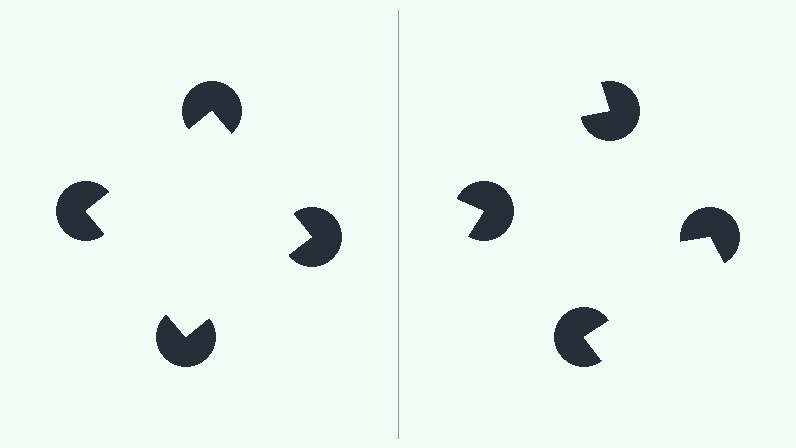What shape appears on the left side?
An illusory square.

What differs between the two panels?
The pac-man discs are positioned identically on both sides; only the wedge orientations differ. On the left they align to a square; on the right they are misaligned.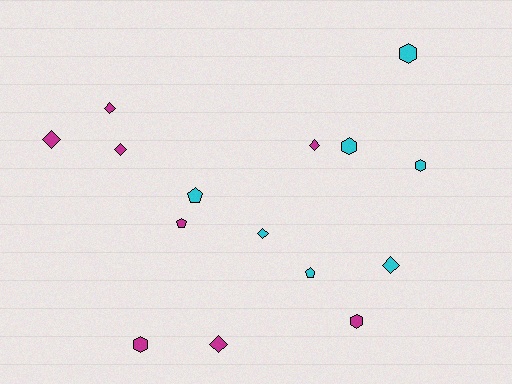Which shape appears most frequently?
Diamond, with 7 objects.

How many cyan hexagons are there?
There are 3 cyan hexagons.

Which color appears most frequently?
Magenta, with 8 objects.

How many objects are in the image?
There are 15 objects.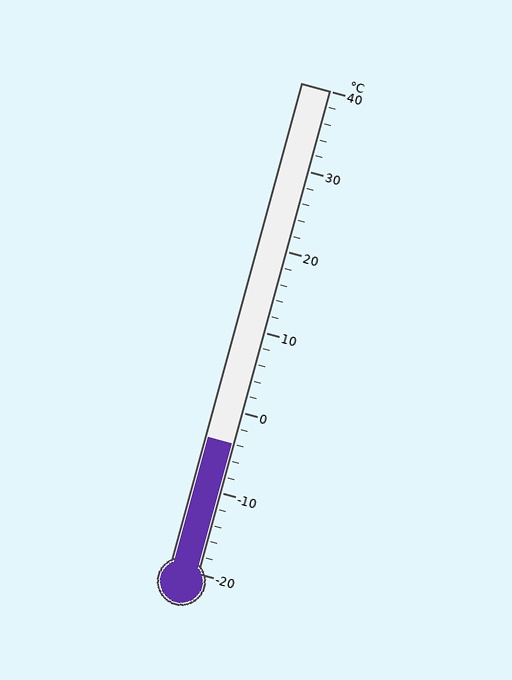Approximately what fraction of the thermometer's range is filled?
The thermometer is filled to approximately 25% of its range.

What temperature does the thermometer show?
The thermometer shows approximately -4°C.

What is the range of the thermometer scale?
The thermometer scale ranges from -20°C to 40°C.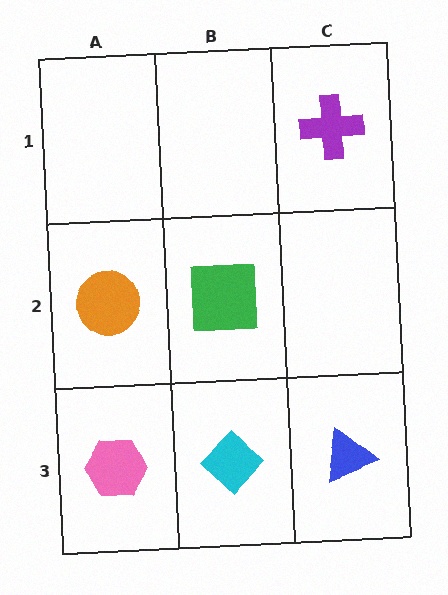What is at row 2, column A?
An orange circle.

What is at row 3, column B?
A cyan diamond.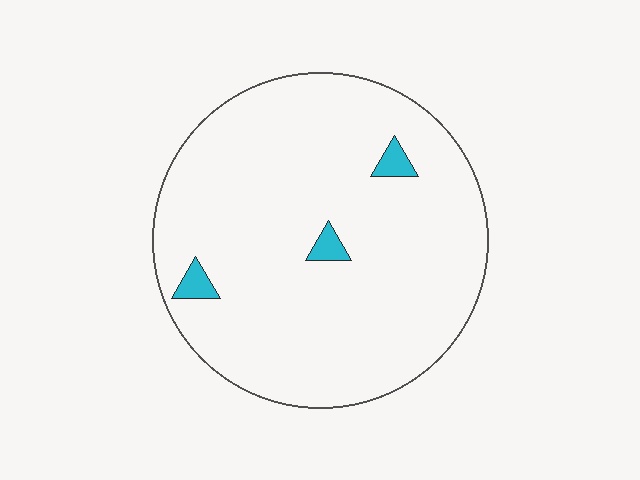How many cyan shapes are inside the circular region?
3.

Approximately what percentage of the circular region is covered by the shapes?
Approximately 5%.